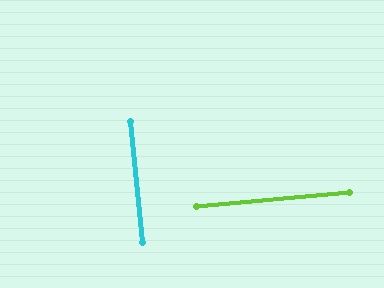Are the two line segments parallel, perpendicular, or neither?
Perpendicular — they meet at approximately 89°.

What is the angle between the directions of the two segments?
Approximately 89 degrees.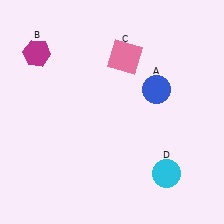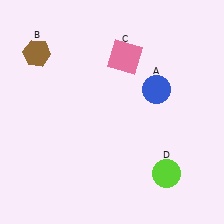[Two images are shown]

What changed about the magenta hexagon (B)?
In Image 1, B is magenta. In Image 2, it changed to brown.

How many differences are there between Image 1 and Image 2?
There are 2 differences between the two images.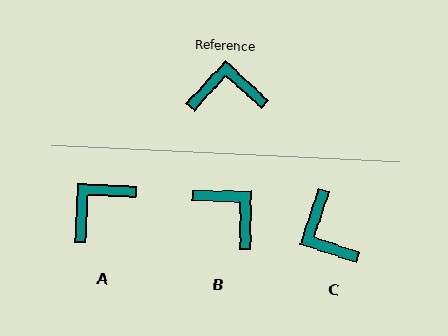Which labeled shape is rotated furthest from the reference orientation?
C, about 114 degrees away.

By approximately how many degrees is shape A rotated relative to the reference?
Approximately 40 degrees counter-clockwise.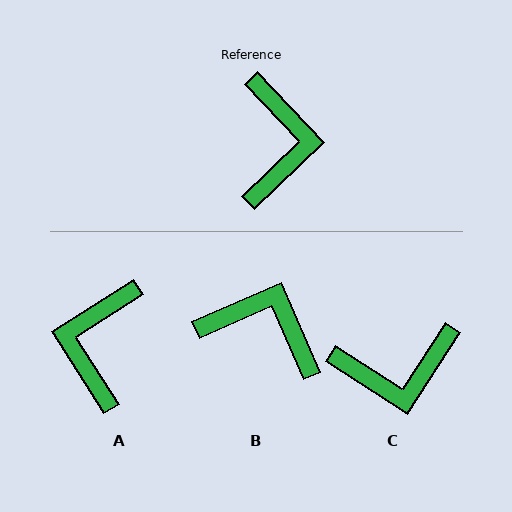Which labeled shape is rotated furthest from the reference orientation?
A, about 169 degrees away.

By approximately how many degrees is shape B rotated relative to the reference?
Approximately 70 degrees counter-clockwise.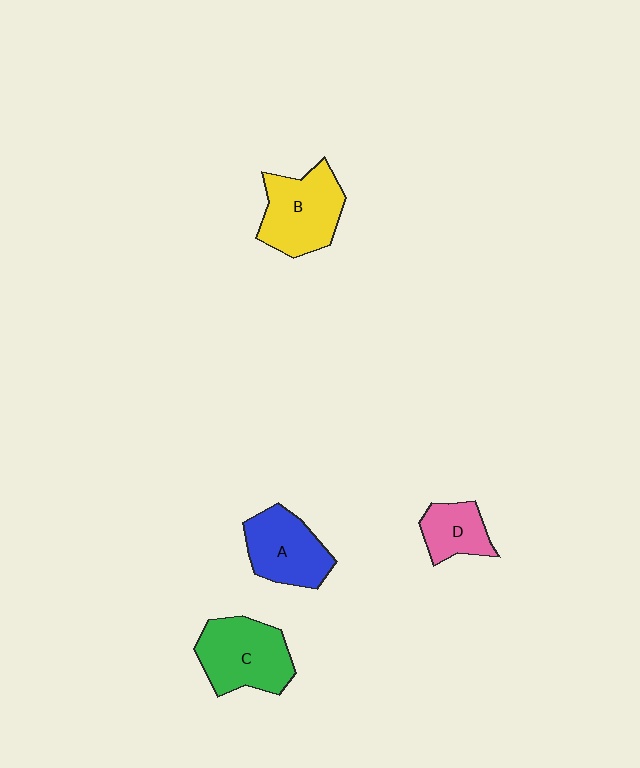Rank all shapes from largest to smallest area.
From largest to smallest: C (green), B (yellow), A (blue), D (pink).